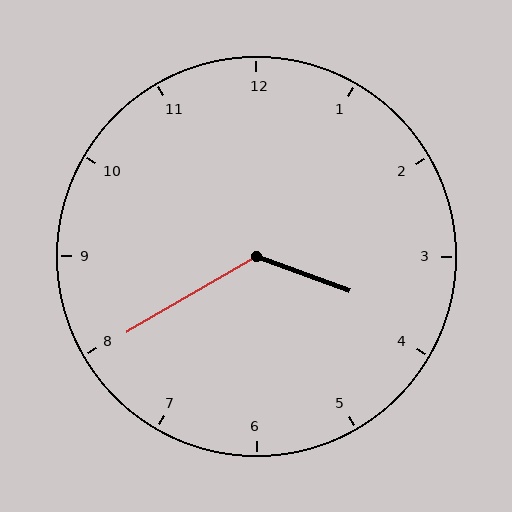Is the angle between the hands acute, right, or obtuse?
It is obtuse.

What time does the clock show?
3:40.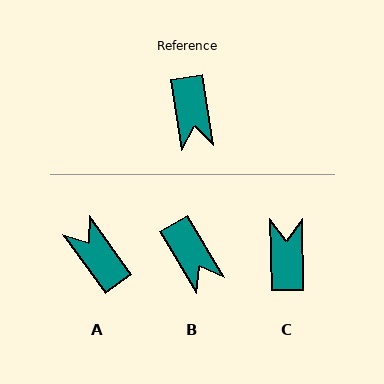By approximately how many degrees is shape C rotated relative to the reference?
Approximately 172 degrees counter-clockwise.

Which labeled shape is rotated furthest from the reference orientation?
C, about 172 degrees away.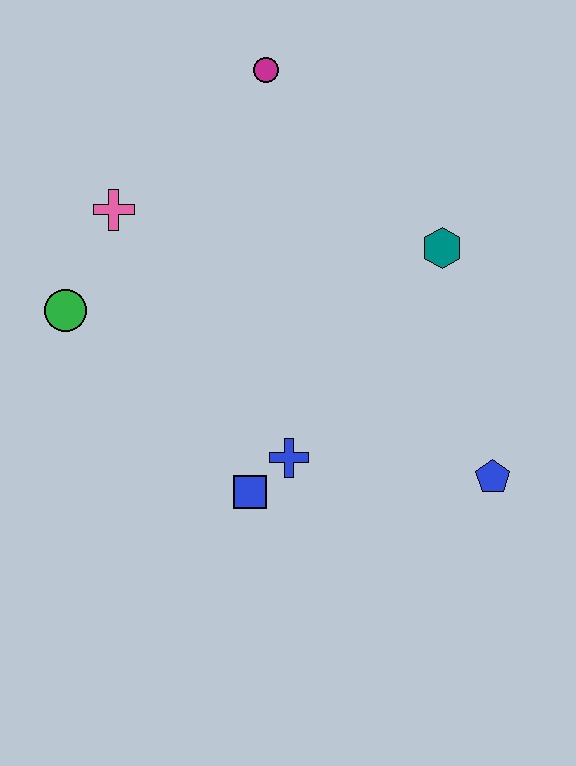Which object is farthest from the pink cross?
The blue pentagon is farthest from the pink cross.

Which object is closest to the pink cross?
The green circle is closest to the pink cross.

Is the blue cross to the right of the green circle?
Yes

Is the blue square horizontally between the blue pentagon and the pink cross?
Yes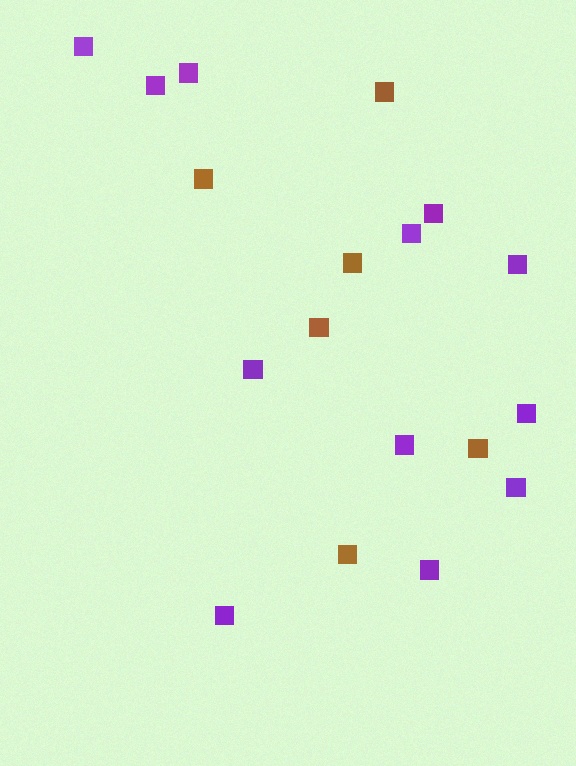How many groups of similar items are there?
There are 2 groups: one group of purple squares (12) and one group of brown squares (6).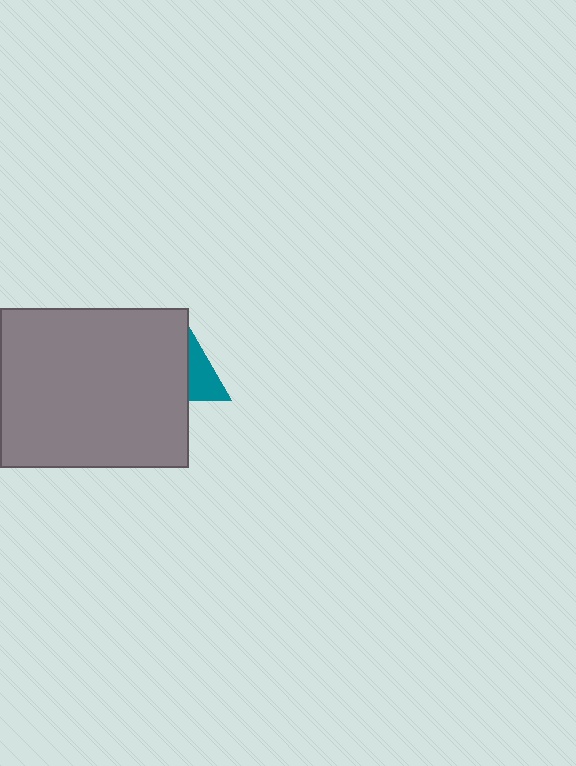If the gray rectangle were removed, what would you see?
You would see the complete teal triangle.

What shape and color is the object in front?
The object in front is a gray rectangle.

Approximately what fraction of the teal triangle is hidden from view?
Roughly 63% of the teal triangle is hidden behind the gray rectangle.